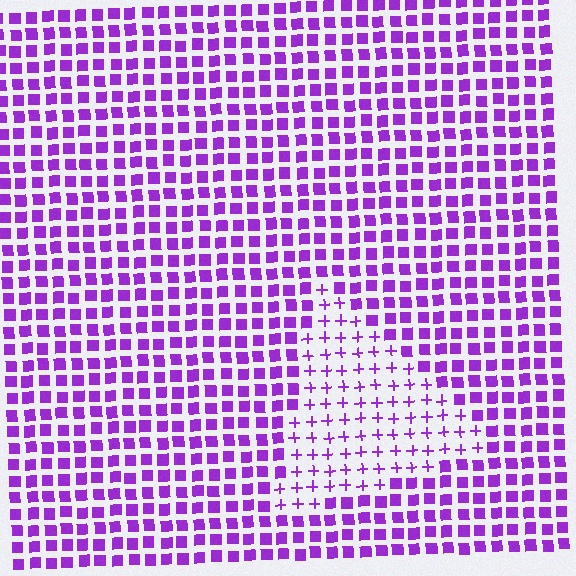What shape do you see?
I see a triangle.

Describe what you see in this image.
The image is filled with small purple elements arranged in a uniform grid. A triangle-shaped region contains plus signs, while the surrounding area contains squares. The boundary is defined purely by the change in element shape.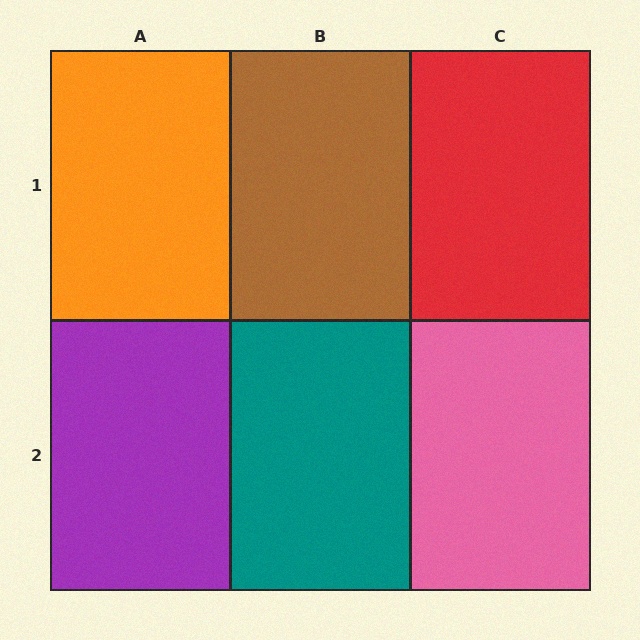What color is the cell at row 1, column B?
Brown.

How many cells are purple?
1 cell is purple.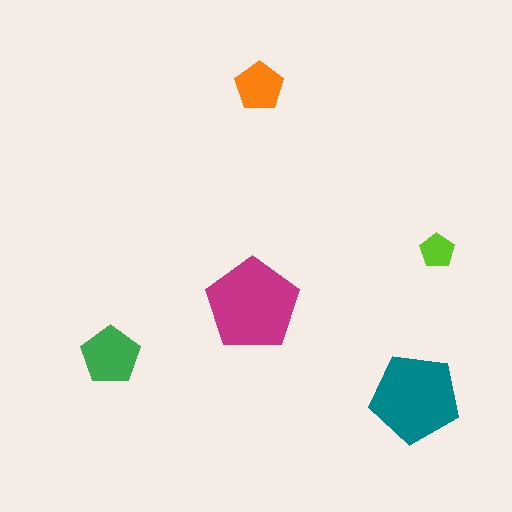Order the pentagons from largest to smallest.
the magenta one, the teal one, the green one, the orange one, the lime one.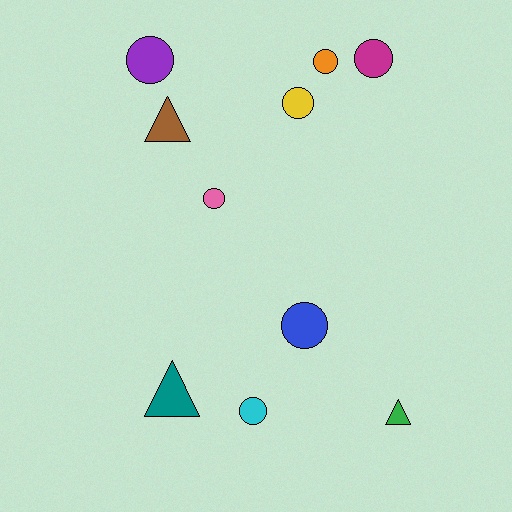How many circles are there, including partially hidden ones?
There are 7 circles.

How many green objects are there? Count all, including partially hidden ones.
There is 1 green object.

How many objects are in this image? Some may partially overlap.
There are 10 objects.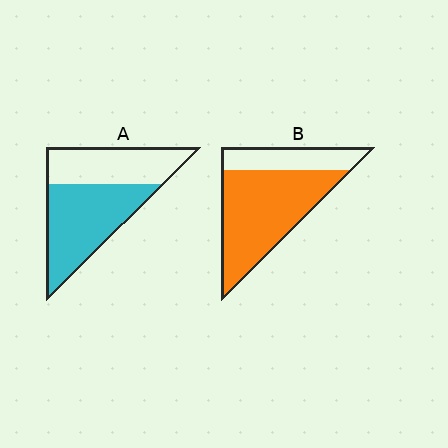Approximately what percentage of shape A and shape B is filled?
A is approximately 60% and B is approximately 70%.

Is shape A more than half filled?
Yes.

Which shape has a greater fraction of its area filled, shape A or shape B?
Shape B.